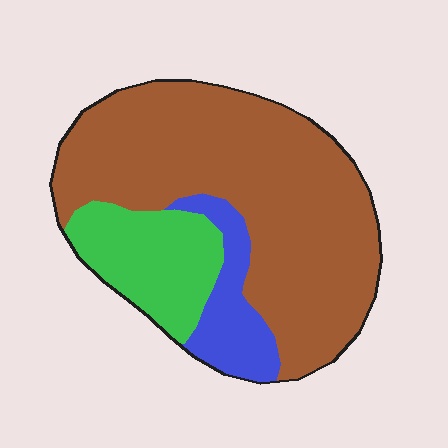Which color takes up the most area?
Brown, at roughly 70%.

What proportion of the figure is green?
Green takes up about one fifth (1/5) of the figure.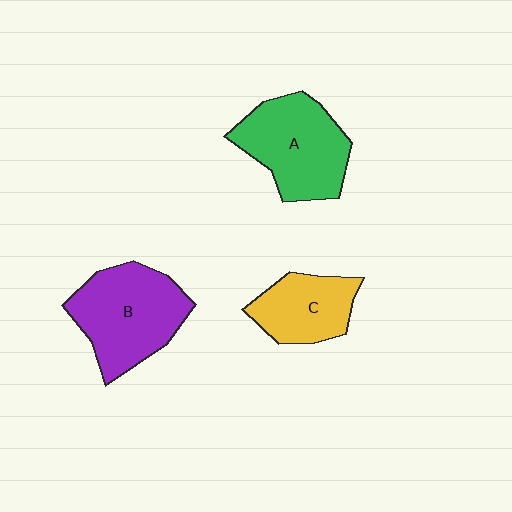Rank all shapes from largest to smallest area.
From largest to smallest: B (purple), A (green), C (yellow).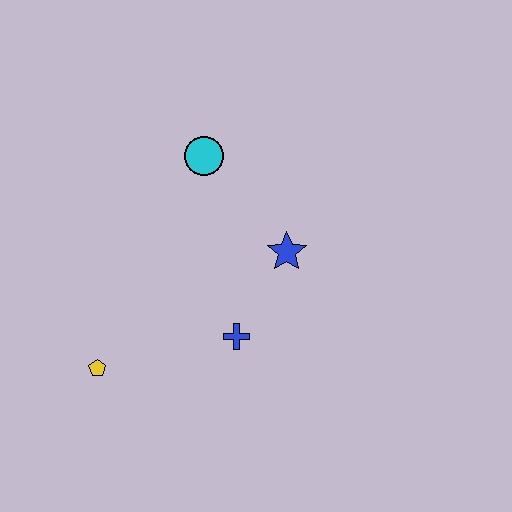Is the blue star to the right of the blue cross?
Yes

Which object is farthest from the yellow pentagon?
The cyan circle is farthest from the yellow pentagon.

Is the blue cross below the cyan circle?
Yes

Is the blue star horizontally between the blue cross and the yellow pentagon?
No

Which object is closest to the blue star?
The blue cross is closest to the blue star.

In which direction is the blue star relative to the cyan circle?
The blue star is below the cyan circle.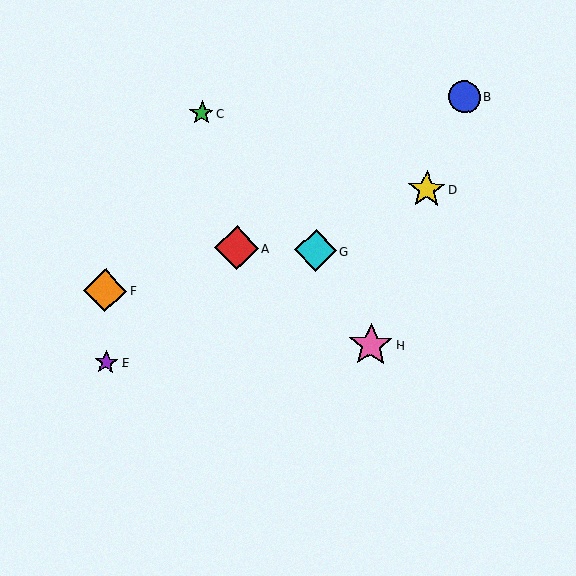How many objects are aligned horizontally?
2 objects (A, G) are aligned horizontally.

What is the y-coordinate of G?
Object G is at y≈251.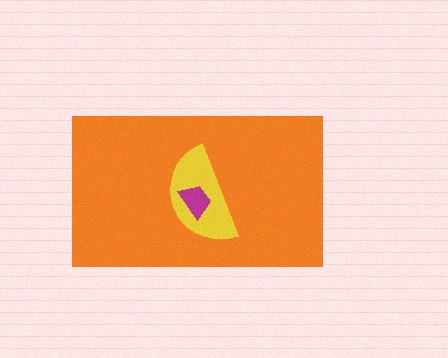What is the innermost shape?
The magenta trapezoid.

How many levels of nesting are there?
3.